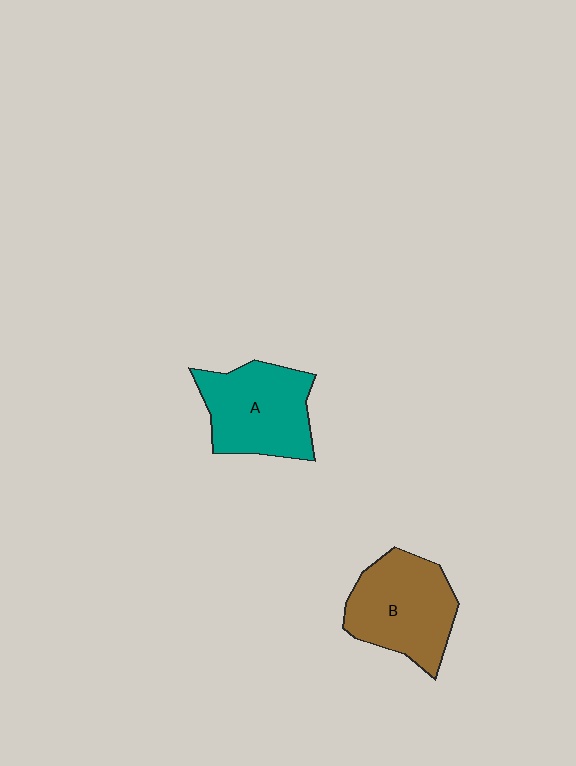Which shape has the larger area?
Shape B (brown).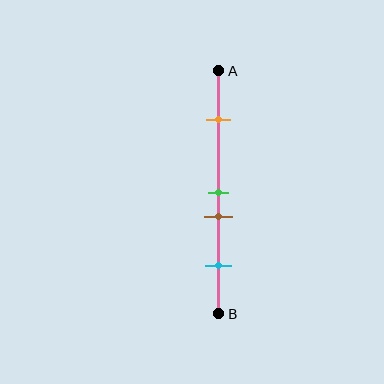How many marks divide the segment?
There are 4 marks dividing the segment.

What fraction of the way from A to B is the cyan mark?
The cyan mark is approximately 80% (0.8) of the way from A to B.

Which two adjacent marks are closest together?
The green and brown marks are the closest adjacent pair.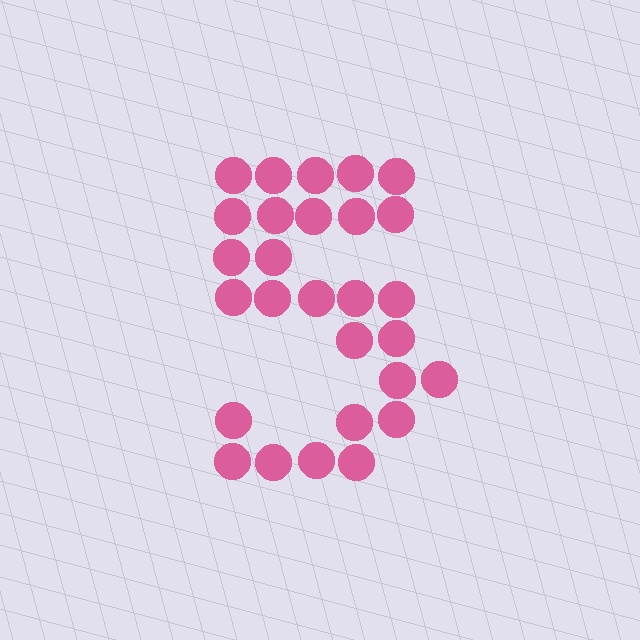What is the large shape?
The large shape is the digit 5.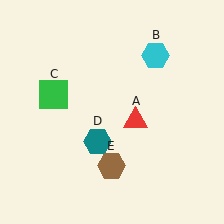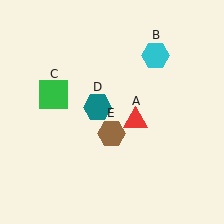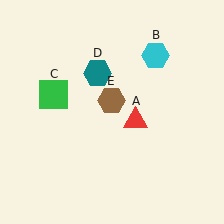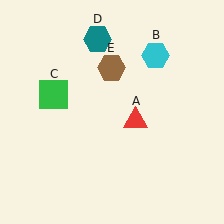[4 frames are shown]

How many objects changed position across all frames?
2 objects changed position: teal hexagon (object D), brown hexagon (object E).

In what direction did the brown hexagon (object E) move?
The brown hexagon (object E) moved up.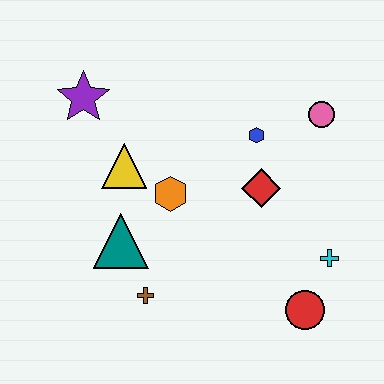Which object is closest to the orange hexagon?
The yellow triangle is closest to the orange hexagon.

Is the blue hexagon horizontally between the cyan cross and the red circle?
No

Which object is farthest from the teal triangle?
The pink circle is farthest from the teal triangle.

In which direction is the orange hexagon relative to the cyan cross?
The orange hexagon is to the left of the cyan cross.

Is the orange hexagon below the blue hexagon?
Yes